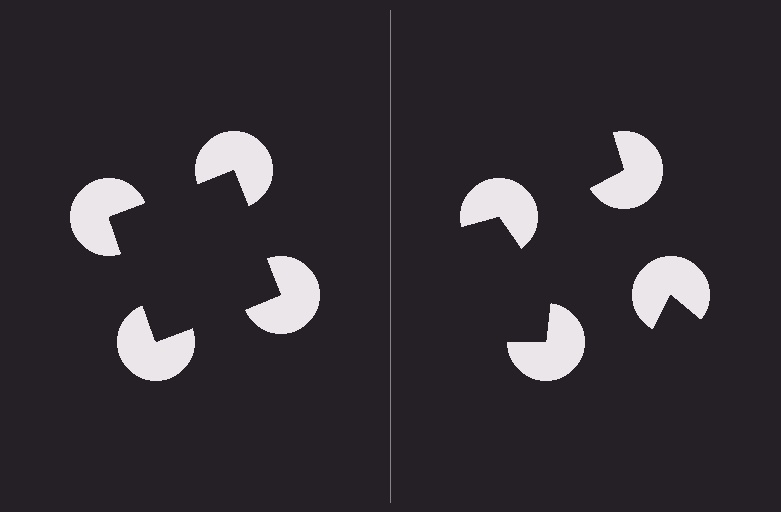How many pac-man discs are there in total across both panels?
8 — 4 on each side.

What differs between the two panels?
The pac-man discs are positioned identically on both sides; only the wedge orientations differ. On the left they align to a square; on the right they are misaligned.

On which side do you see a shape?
An illusory square appears on the left side. On the right side the wedge cuts are rotated, so no coherent shape forms.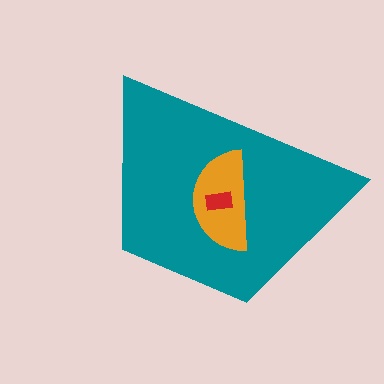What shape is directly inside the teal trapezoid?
The orange semicircle.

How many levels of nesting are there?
3.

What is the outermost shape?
The teal trapezoid.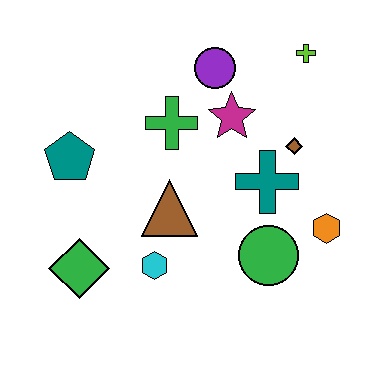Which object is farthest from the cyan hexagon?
The lime cross is farthest from the cyan hexagon.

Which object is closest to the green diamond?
The cyan hexagon is closest to the green diamond.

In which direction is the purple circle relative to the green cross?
The purple circle is above the green cross.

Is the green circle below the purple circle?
Yes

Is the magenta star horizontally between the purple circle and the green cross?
No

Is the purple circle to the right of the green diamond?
Yes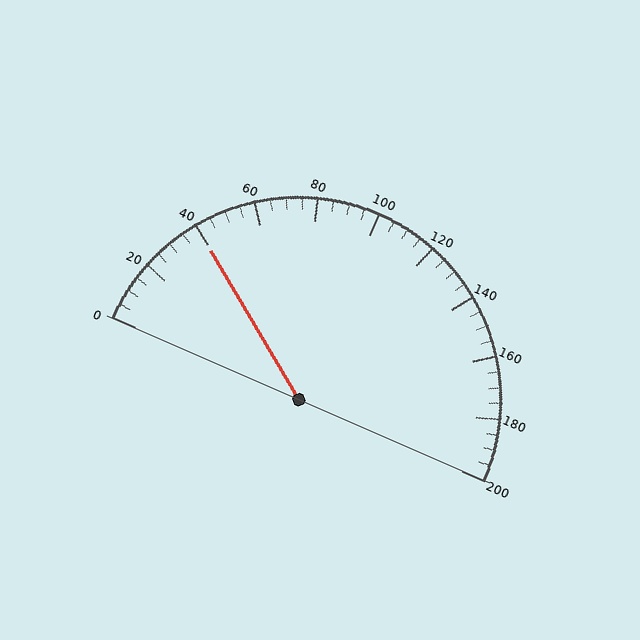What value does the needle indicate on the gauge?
The needle indicates approximately 40.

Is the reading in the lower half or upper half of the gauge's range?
The reading is in the lower half of the range (0 to 200).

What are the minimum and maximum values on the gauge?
The gauge ranges from 0 to 200.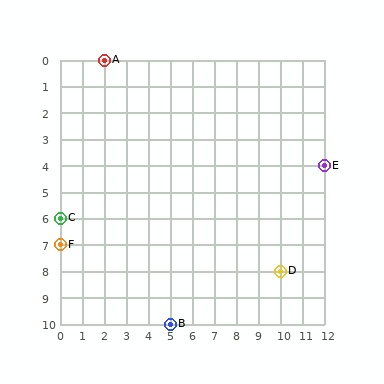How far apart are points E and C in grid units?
Points E and C are 12 columns and 2 rows apart (about 12.2 grid units diagonally).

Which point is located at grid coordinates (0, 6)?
Point C is at (0, 6).